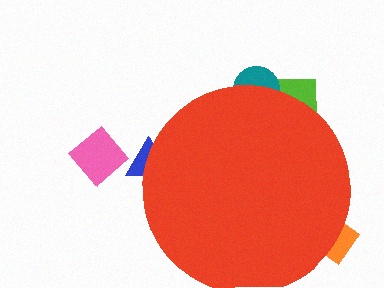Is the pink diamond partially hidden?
No, the pink diamond is fully visible.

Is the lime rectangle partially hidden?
Yes, the lime rectangle is partially hidden behind the red circle.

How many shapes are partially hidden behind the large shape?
4 shapes are partially hidden.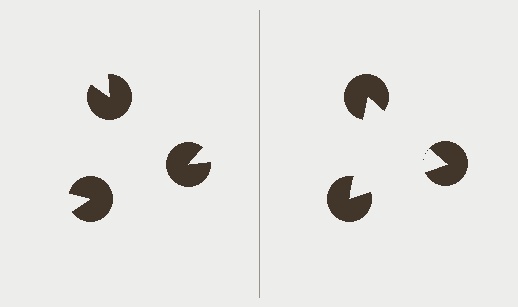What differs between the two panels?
The pac-man discs are positioned identically on both sides; only the wedge orientations differ. On the right they align to a triangle; on the left they are misaligned.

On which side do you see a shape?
An illusory triangle appears on the right side. On the left side the wedge cuts are rotated, so no coherent shape forms.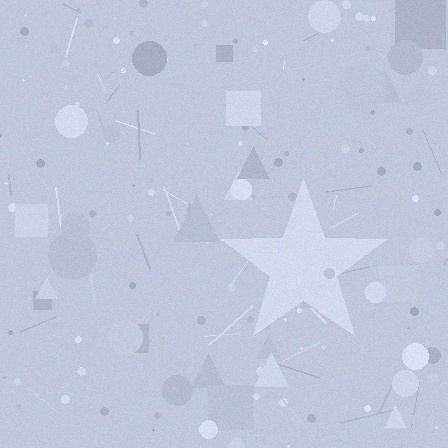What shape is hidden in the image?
A star is hidden in the image.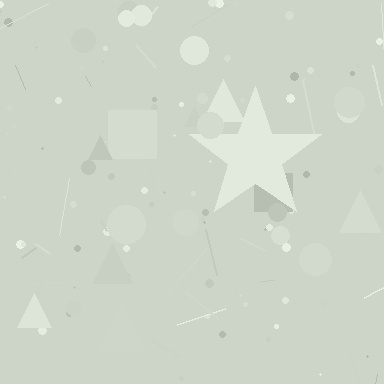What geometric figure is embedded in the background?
A star is embedded in the background.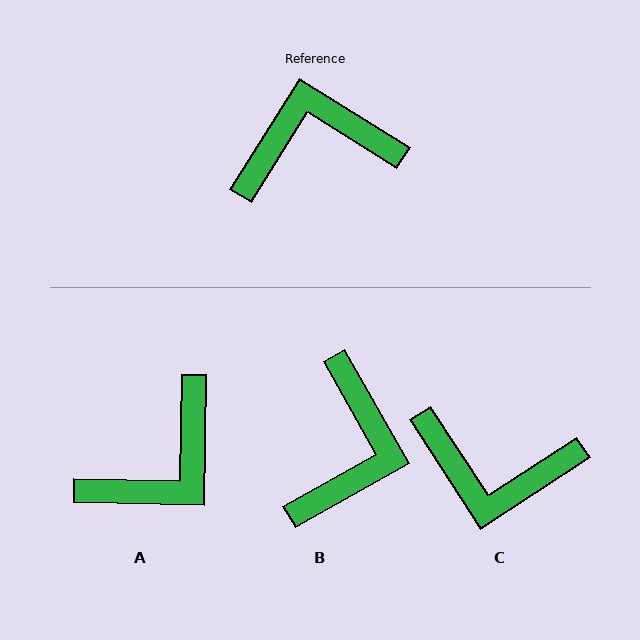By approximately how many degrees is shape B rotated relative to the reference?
Approximately 119 degrees clockwise.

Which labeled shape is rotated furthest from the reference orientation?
C, about 155 degrees away.